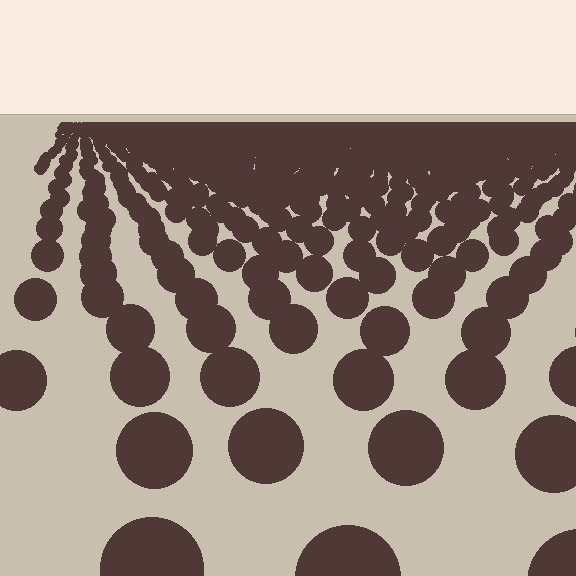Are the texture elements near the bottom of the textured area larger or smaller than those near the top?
Larger. Near the bottom, elements are closer to the viewer and appear at a bigger on-screen size.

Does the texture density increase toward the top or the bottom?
Density increases toward the top.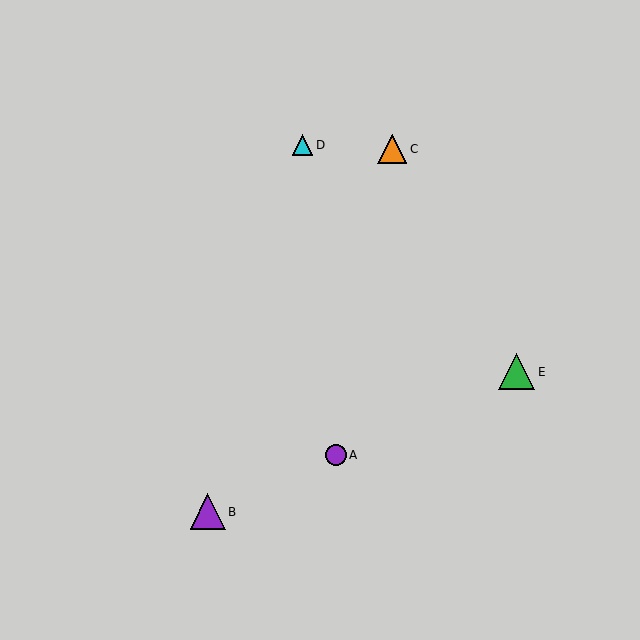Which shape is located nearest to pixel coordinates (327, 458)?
The purple circle (labeled A) at (336, 455) is nearest to that location.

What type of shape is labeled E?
Shape E is a green triangle.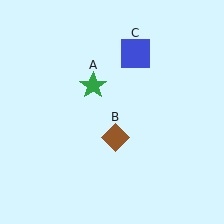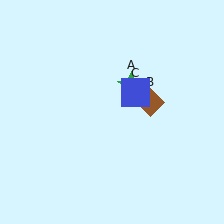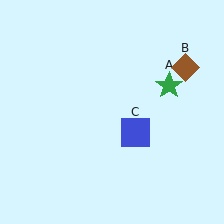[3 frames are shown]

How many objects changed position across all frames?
3 objects changed position: green star (object A), brown diamond (object B), blue square (object C).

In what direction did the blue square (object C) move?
The blue square (object C) moved down.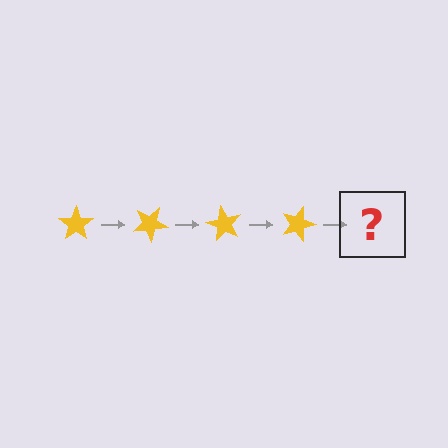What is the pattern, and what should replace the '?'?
The pattern is that the star rotates 30 degrees each step. The '?' should be a yellow star rotated 120 degrees.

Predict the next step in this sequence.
The next step is a yellow star rotated 120 degrees.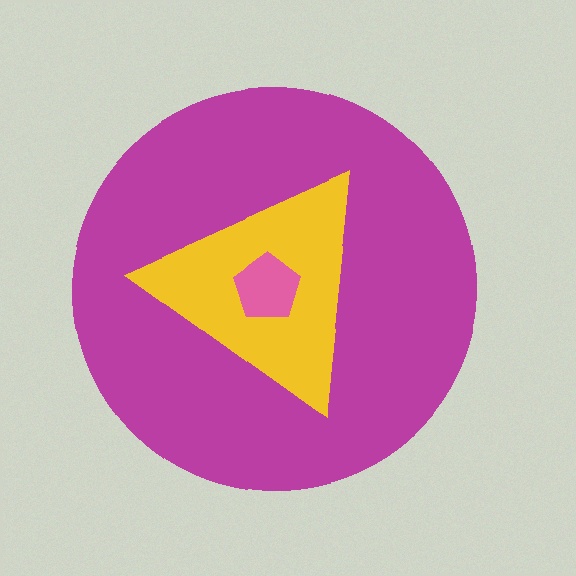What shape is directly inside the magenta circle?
The yellow triangle.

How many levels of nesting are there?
3.